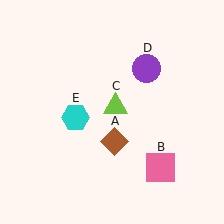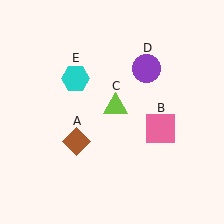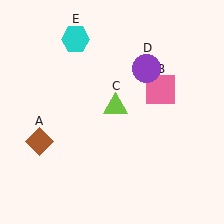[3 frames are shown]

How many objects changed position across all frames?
3 objects changed position: brown diamond (object A), pink square (object B), cyan hexagon (object E).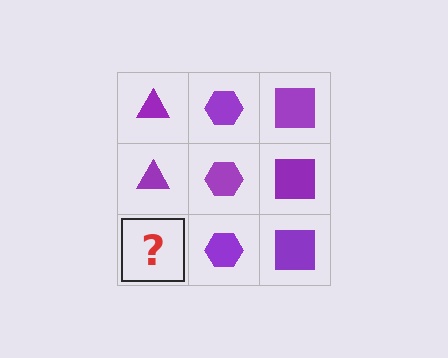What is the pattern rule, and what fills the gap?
The rule is that each column has a consistent shape. The gap should be filled with a purple triangle.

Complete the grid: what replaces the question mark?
The question mark should be replaced with a purple triangle.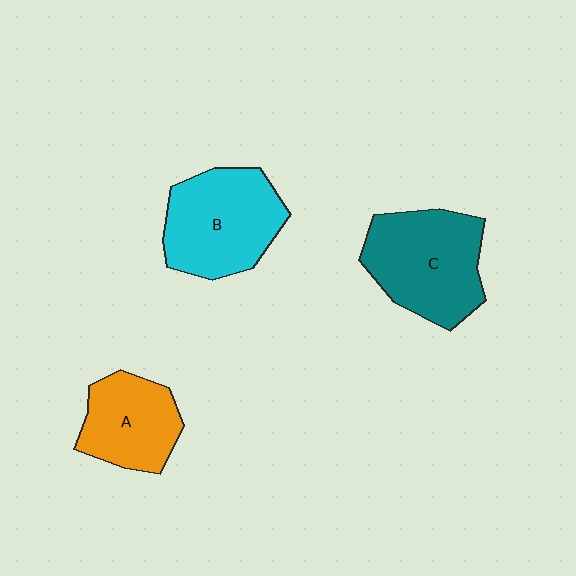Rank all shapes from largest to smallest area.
From largest to smallest: C (teal), B (cyan), A (orange).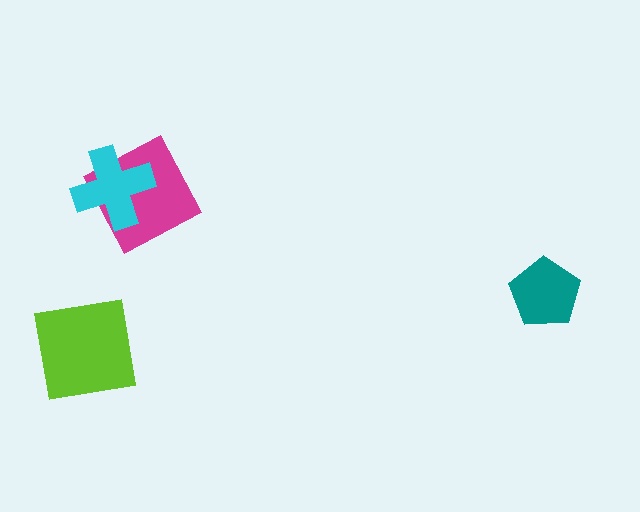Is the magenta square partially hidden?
Yes, it is partially covered by another shape.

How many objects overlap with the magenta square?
1 object overlaps with the magenta square.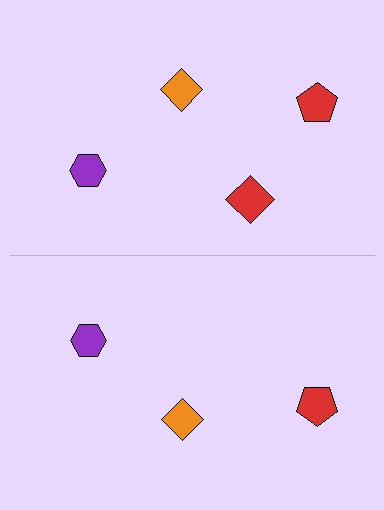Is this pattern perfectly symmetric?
No, the pattern is not perfectly symmetric. A red diamond is missing from the bottom side.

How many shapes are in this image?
There are 7 shapes in this image.